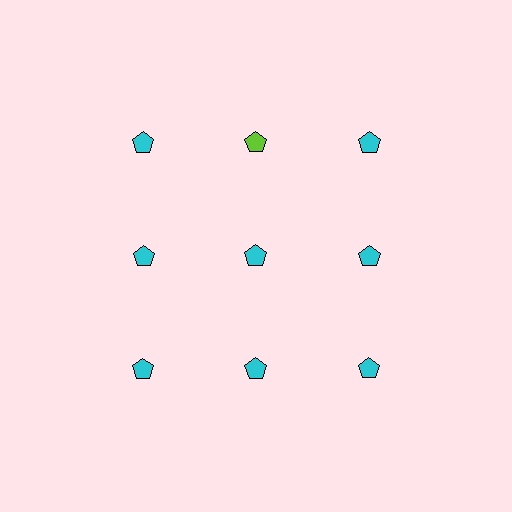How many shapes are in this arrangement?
There are 9 shapes arranged in a grid pattern.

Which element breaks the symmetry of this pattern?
The lime pentagon in the top row, second from left column breaks the symmetry. All other shapes are cyan pentagons.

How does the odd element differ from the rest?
It has a different color: lime instead of cyan.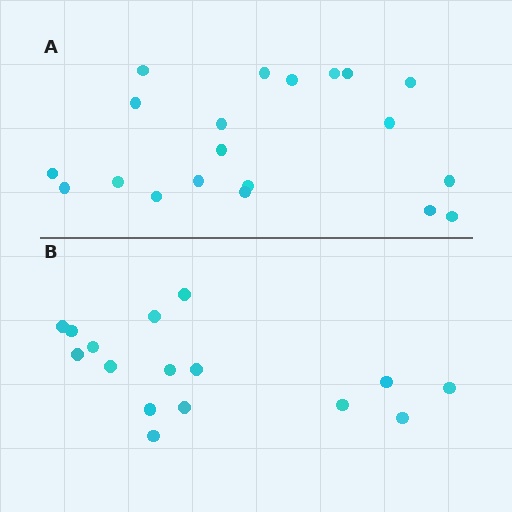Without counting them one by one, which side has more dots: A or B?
Region A (the top region) has more dots.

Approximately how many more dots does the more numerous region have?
Region A has about 4 more dots than region B.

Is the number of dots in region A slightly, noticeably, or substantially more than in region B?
Region A has noticeably more, but not dramatically so. The ratio is roughly 1.2 to 1.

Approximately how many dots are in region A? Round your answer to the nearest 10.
About 20 dots.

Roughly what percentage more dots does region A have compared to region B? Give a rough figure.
About 25% more.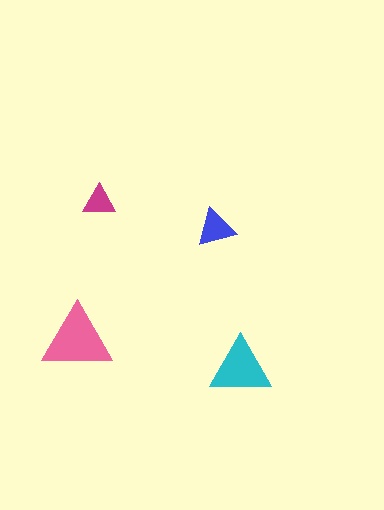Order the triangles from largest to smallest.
the pink one, the cyan one, the blue one, the magenta one.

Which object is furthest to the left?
The pink triangle is leftmost.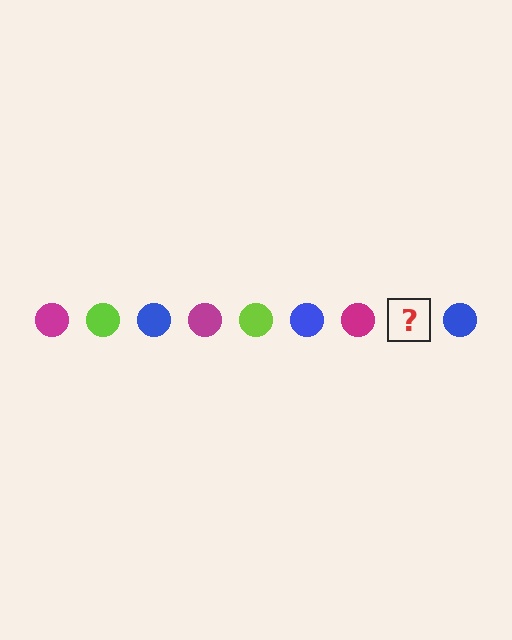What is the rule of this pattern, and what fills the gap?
The rule is that the pattern cycles through magenta, lime, blue circles. The gap should be filled with a lime circle.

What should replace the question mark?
The question mark should be replaced with a lime circle.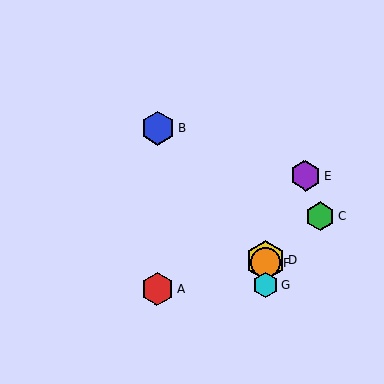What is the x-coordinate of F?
Object F is at x≈265.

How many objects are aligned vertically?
3 objects (D, F, G) are aligned vertically.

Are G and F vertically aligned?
Yes, both are at x≈265.